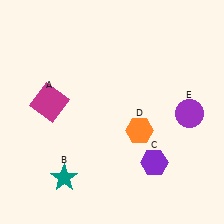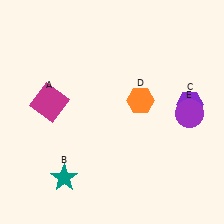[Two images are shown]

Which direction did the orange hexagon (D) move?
The orange hexagon (D) moved up.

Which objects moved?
The objects that moved are: the purple hexagon (C), the orange hexagon (D).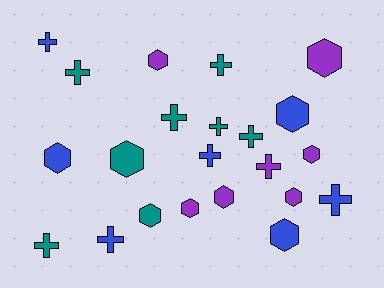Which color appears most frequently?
Teal, with 8 objects.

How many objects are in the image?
There are 22 objects.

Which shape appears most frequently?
Hexagon, with 11 objects.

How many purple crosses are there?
There is 1 purple cross.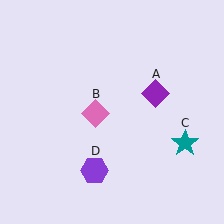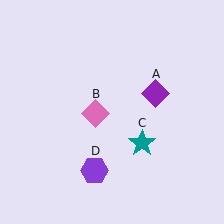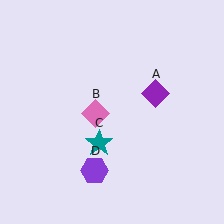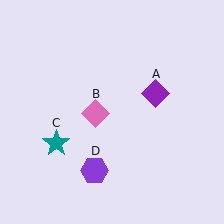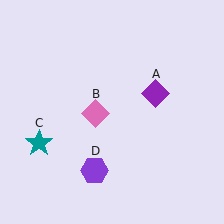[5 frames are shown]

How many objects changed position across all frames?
1 object changed position: teal star (object C).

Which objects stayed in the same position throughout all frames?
Purple diamond (object A) and pink diamond (object B) and purple hexagon (object D) remained stationary.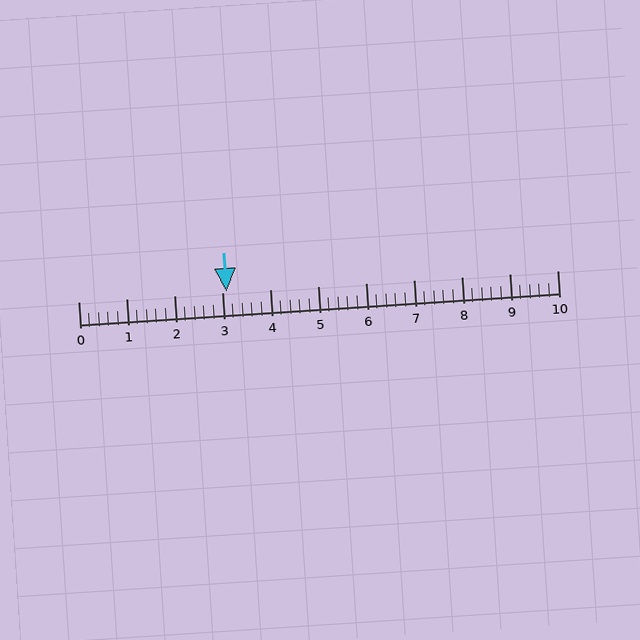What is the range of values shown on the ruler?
The ruler shows values from 0 to 10.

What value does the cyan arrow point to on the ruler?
The cyan arrow points to approximately 3.1.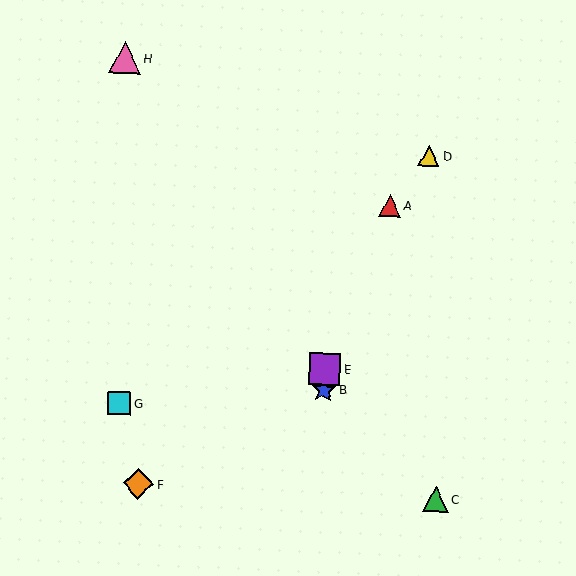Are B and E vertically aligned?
Yes, both are at x≈324.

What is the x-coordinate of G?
Object G is at x≈119.